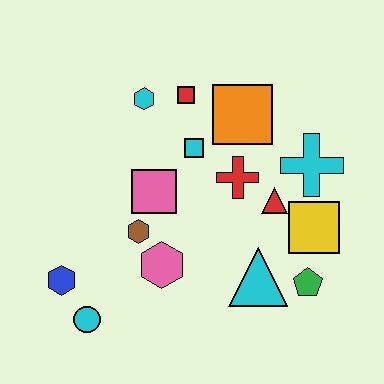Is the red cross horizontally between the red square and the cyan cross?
Yes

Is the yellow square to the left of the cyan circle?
No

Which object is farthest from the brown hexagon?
The cyan cross is farthest from the brown hexagon.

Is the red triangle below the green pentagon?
No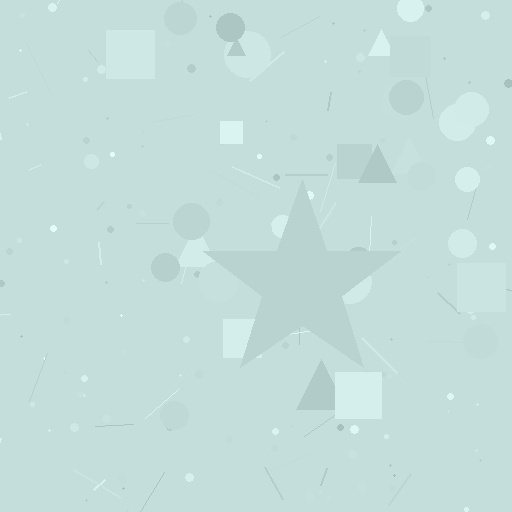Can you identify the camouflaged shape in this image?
The camouflaged shape is a star.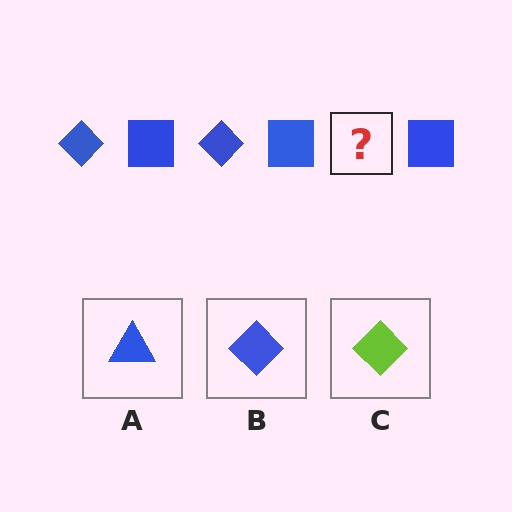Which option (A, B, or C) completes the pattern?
B.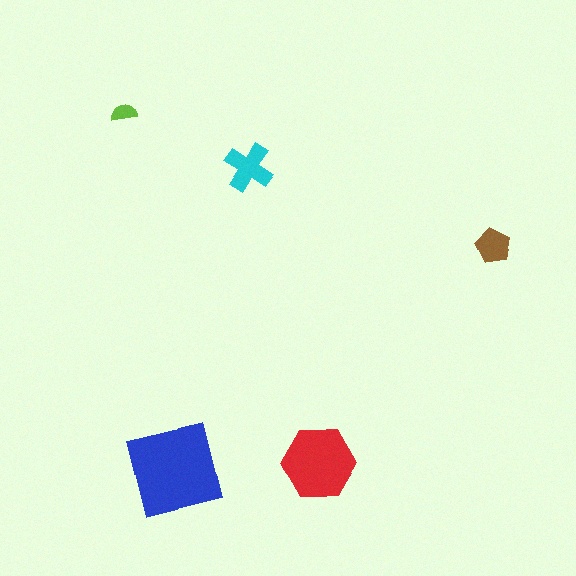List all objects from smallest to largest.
The lime semicircle, the brown pentagon, the cyan cross, the red hexagon, the blue square.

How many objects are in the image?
There are 5 objects in the image.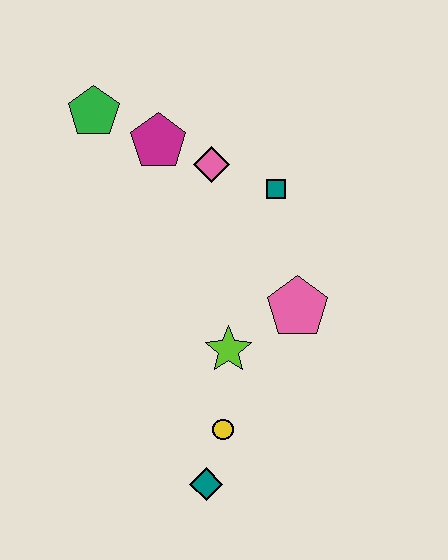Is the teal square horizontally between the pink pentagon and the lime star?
Yes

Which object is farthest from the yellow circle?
The green pentagon is farthest from the yellow circle.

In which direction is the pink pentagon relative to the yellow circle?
The pink pentagon is above the yellow circle.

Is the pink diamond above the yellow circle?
Yes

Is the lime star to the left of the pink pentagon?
Yes